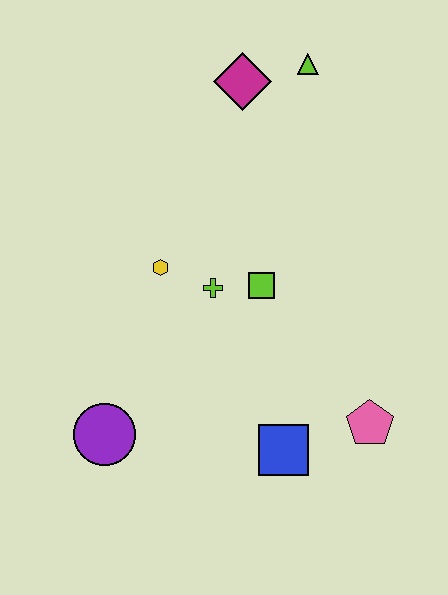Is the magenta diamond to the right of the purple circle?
Yes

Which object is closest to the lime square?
The lime cross is closest to the lime square.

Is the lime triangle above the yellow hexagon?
Yes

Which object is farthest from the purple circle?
The lime triangle is farthest from the purple circle.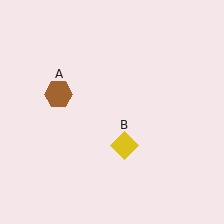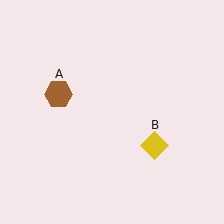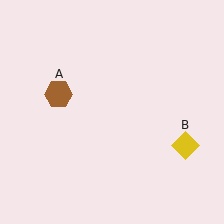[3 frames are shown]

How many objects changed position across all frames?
1 object changed position: yellow diamond (object B).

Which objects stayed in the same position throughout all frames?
Brown hexagon (object A) remained stationary.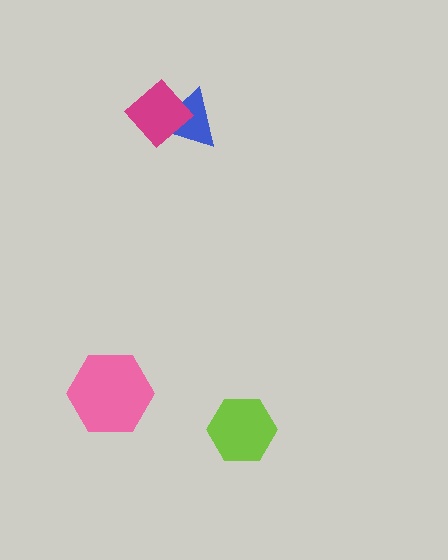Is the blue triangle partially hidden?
Yes, it is partially covered by another shape.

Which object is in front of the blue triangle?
The magenta diamond is in front of the blue triangle.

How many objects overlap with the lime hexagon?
0 objects overlap with the lime hexagon.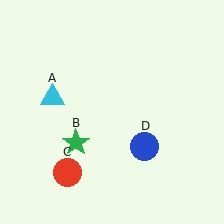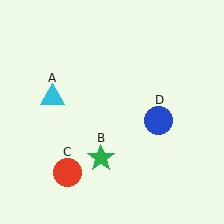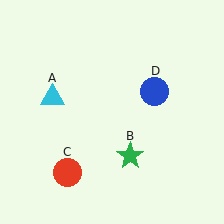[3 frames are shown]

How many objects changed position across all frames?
2 objects changed position: green star (object B), blue circle (object D).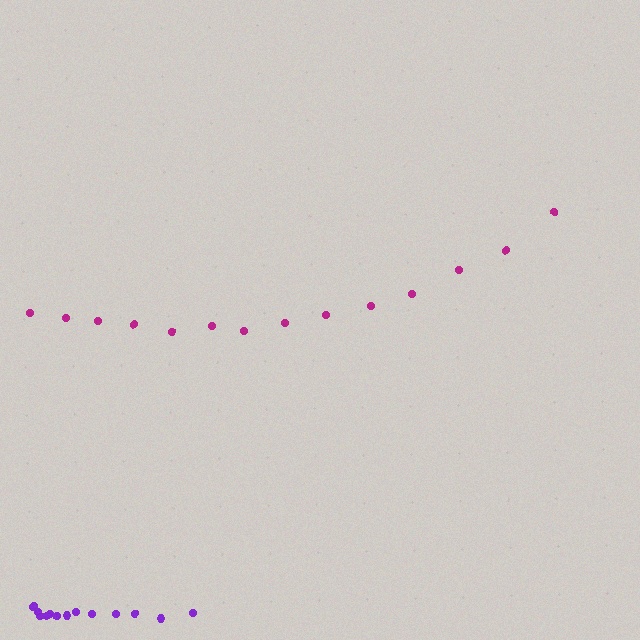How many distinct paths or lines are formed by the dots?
There are 2 distinct paths.